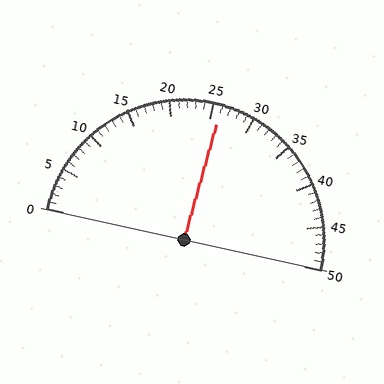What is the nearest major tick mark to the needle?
The nearest major tick mark is 25.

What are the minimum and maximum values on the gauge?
The gauge ranges from 0 to 50.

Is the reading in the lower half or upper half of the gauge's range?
The reading is in the upper half of the range (0 to 50).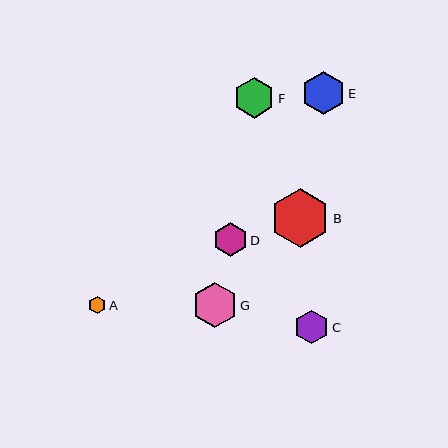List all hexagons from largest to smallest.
From largest to smallest: B, G, E, F, C, D, A.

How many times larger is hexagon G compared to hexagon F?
Hexagon G is approximately 1.1 times the size of hexagon F.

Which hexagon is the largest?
Hexagon B is the largest with a size of approximately 59 pixels.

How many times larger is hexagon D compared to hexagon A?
Hexagon D is approximately 2.0 times the size of hexagon A.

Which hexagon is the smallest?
Hexagon A is the smallest with a size of approximately 17 pixels.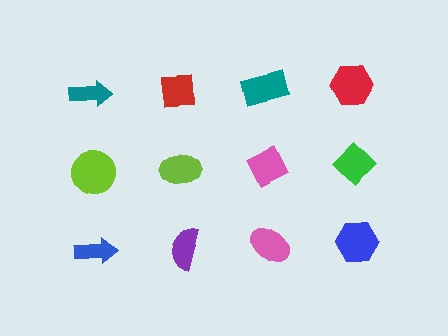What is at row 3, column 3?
A pink ellipse.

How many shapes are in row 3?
4 shapes.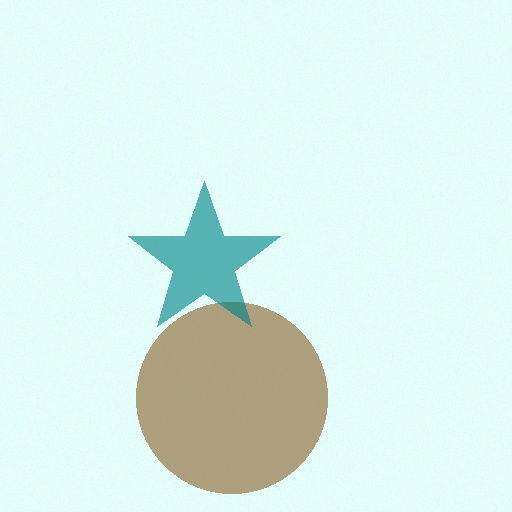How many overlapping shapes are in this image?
There are 2 overlapping shapes in the image.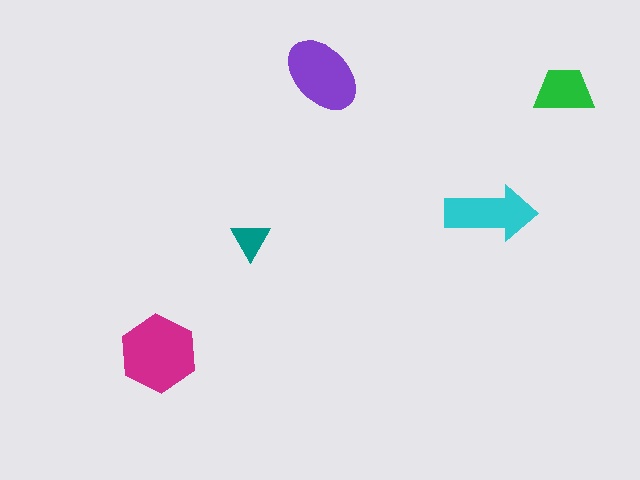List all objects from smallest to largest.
The teal triangle, the green trapezoid, the cyan arrow, the purple ellipse, the magenta hexagon.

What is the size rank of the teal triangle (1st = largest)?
5th.